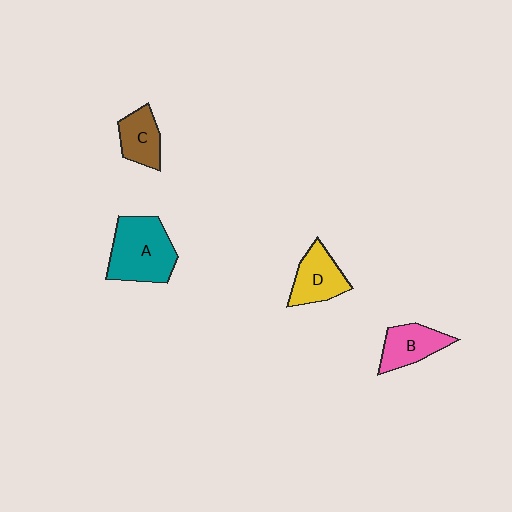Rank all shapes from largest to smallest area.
From largest to smallest: A (teal), D (yellow), B (pink), C (brown).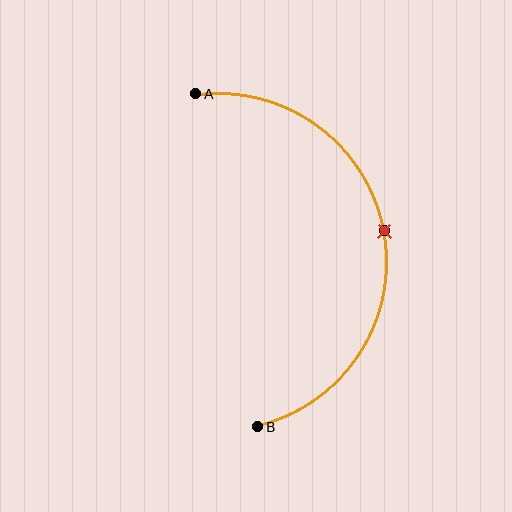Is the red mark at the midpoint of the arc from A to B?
Yes. The red mark lies on the arc at equal arc-length from both A and B — it is the arc midpoint.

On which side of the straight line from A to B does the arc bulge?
The arc bulges to the right of the straight line connecting A and B.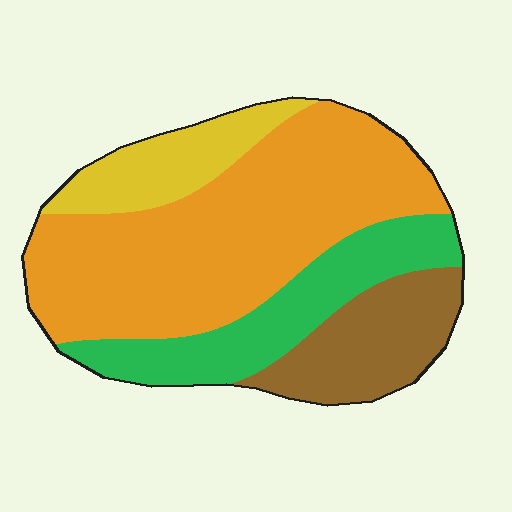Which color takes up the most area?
Orange, at roughly 50%.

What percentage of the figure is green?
Green covers around 20% of the figure.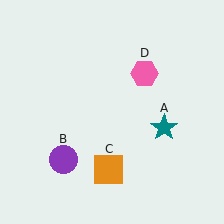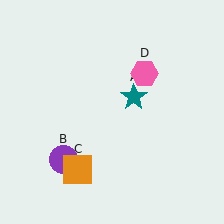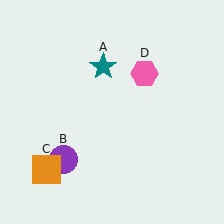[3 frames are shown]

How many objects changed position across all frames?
2 objects changed position: teal star (object A), orange square (object C).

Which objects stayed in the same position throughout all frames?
Purple circle (object B) and pink hexagon (object D) remained stationary.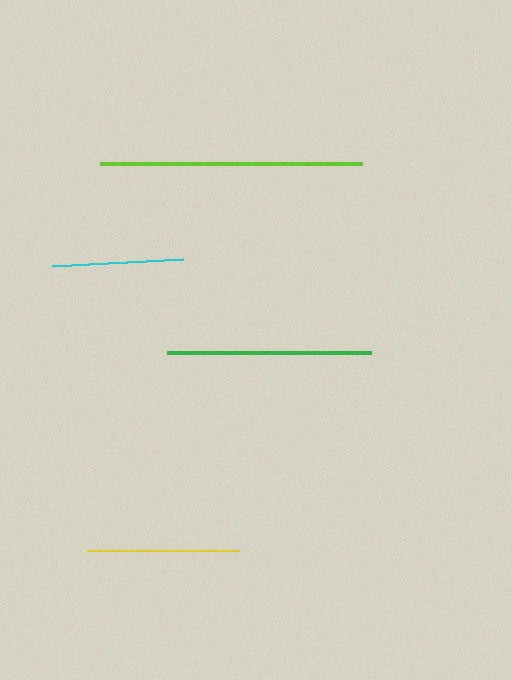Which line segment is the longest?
The lime line is the longest at approximately 262 pixels.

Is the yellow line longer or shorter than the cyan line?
The yellow line is longer than the cyan line.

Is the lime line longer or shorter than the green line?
The lime line is longer than the green line.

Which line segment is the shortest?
The cyan line is the shortest at approximately 131 pixels.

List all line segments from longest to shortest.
From longest to shortest: lime, green, yellow, cyan.